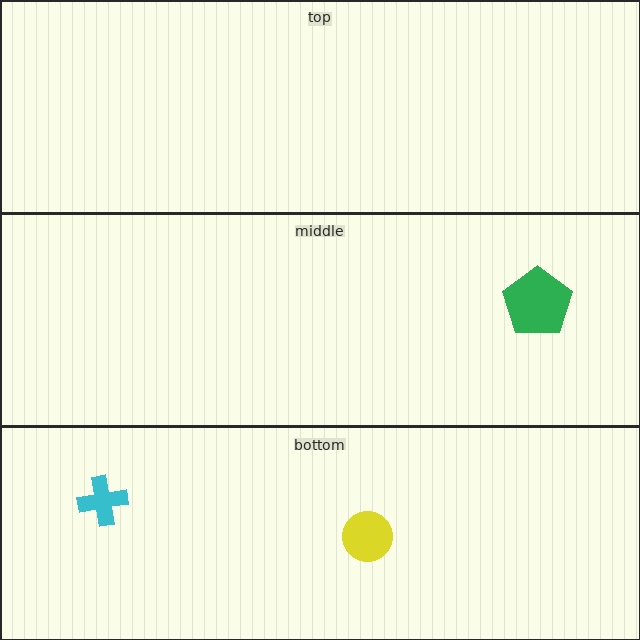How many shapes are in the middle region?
1.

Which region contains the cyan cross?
The bottom region.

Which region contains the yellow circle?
The bottom region.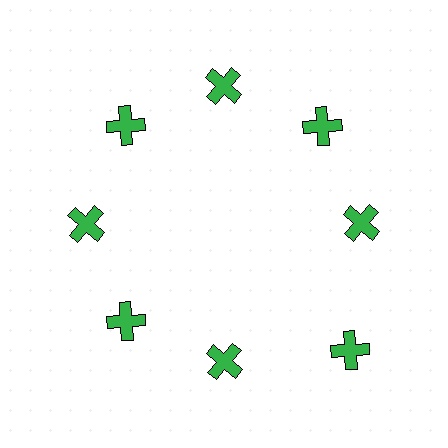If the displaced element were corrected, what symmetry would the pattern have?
It would have 8-fold rotational symmetry — the pattern would map onto itself every 45 degrees.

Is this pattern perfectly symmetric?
No. The 8 green crosses are arranged in a ring, but one element near the 4 o'clock position is pushed outward from the center, breaking the 8-fold rotational symmetry.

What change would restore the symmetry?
The symmetry would be restored by moving it inward, back onto the ring so that all 8 crosses sit at equal angles and equal distance from the center.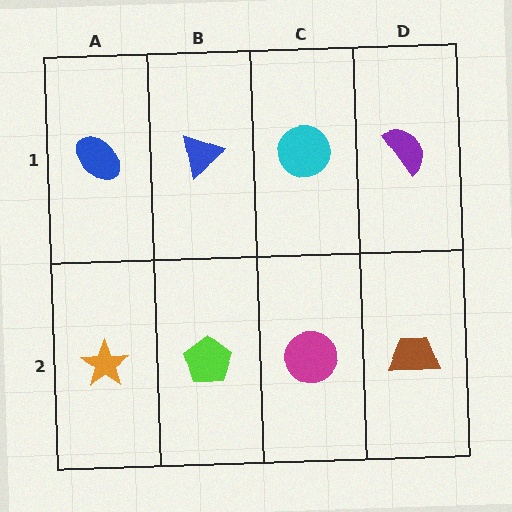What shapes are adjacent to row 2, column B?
A blue triangle (row 1, column B), an orange star (row 2, column A), a magenta circle (row 2, column C).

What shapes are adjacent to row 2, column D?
A purple semicircle (row 1, column D), a magenta circle (row 2, column C).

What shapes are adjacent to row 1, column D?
A brown trapezoid (row 2, column D), a cyan circle (row 1, column C).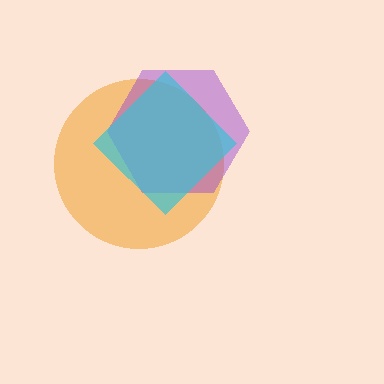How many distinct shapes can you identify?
There are 3 distinct shapes: an orange circle, a purple hexagon, a cyan diamond.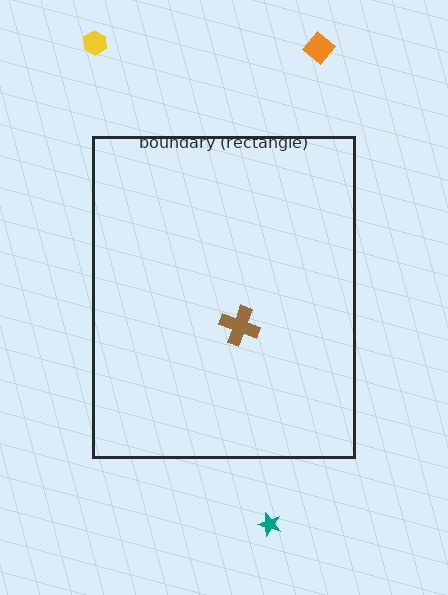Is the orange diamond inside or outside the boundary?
Outside.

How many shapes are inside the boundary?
1 inside, 3 outside.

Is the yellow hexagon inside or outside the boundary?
Outside.